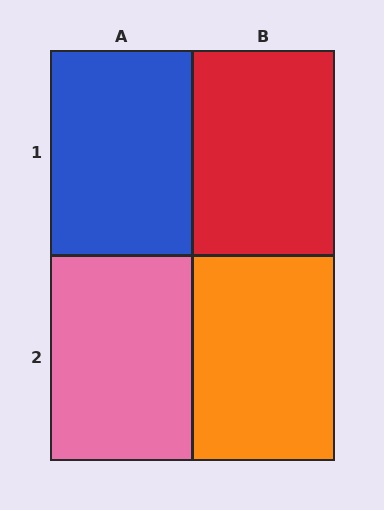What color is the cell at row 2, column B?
Orange.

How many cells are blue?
1 cell is blue.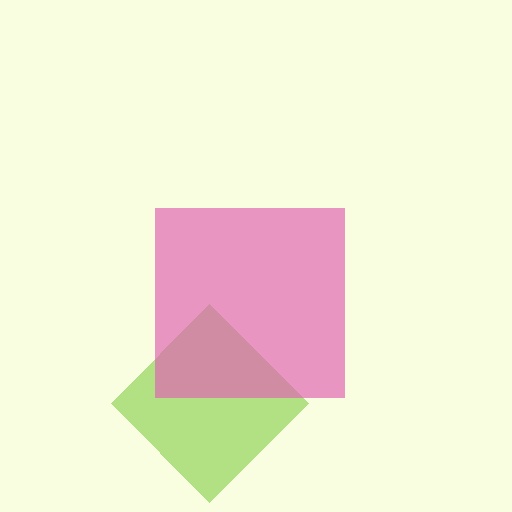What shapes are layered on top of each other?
The layered shapes are: a lime diamond, a pink square.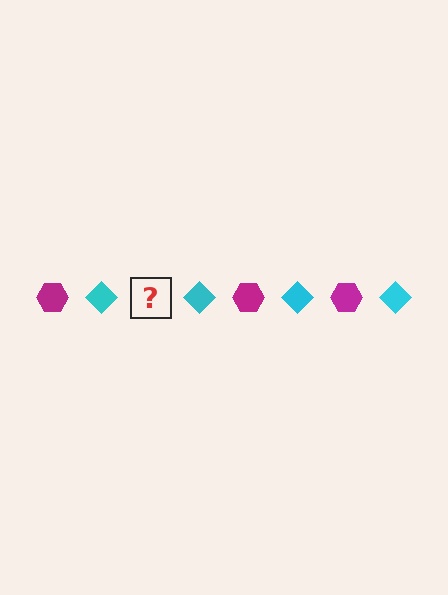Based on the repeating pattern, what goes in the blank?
The blank should be a magenta hexagon.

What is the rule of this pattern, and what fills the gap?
The rule is that the pattern alternates between magenta hexagon and cyan diamond. The gap should be filled with a magenta hexagon.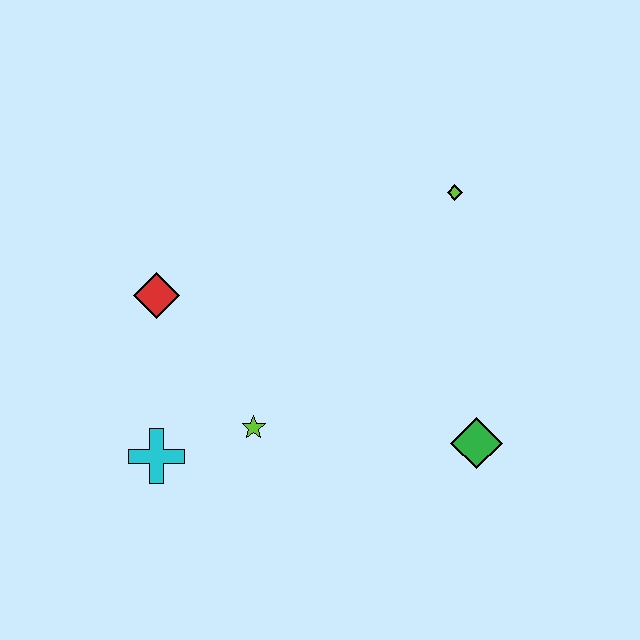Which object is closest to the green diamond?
The lime star is closest to the green diamond.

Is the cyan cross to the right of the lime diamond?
No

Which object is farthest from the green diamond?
The red diamond is farthest from the green diamond.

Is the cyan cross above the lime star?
No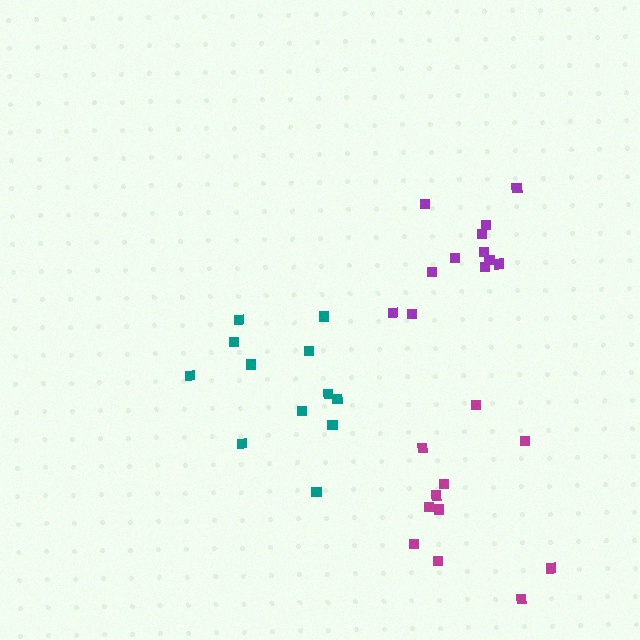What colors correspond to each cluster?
The clusters are colored: teal, magenta, purple.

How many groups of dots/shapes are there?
There are 3 groups.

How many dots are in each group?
Group 1: 12 dots, Group 2: 11 dots, Group 3: 12 dots (35 total).